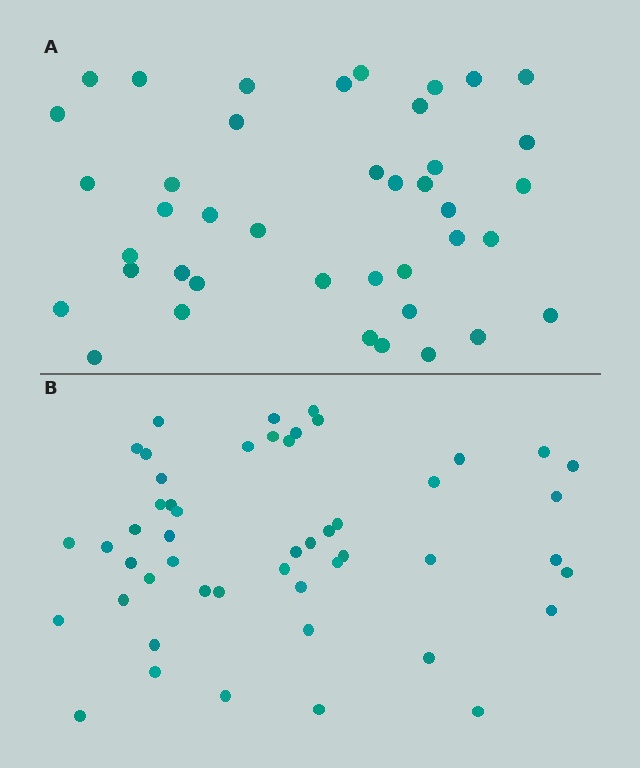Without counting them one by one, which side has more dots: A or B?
Region B (the bottom region) has more dots.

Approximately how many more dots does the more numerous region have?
Region B has roughly 8 or so more dots than region A.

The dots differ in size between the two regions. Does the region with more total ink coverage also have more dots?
No. Region A has more total ink coverage because its dots are larger, but region B actually contains more individual dots. Total area can be misleading — the number of items is what matters here.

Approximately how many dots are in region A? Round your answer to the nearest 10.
About 40 dots. (The exact count is 41, which rounds to 40.)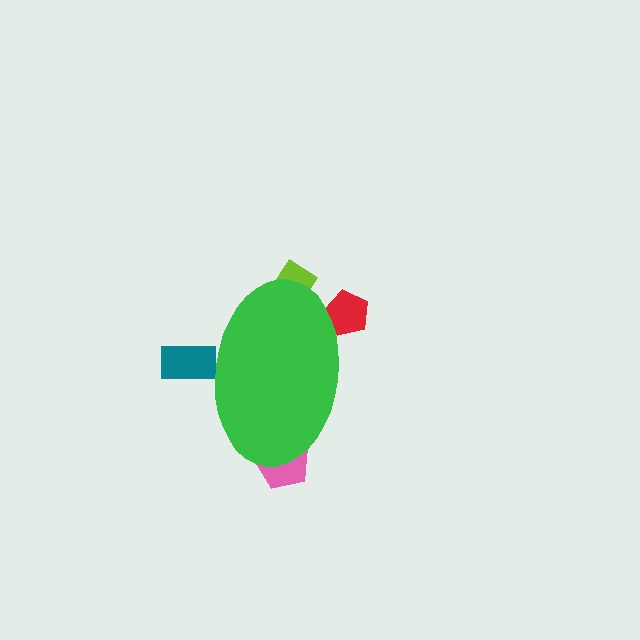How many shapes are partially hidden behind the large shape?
4 shapes are partially hidden.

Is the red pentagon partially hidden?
Yes, the red pentagon is partially hidden behind the green ellipse.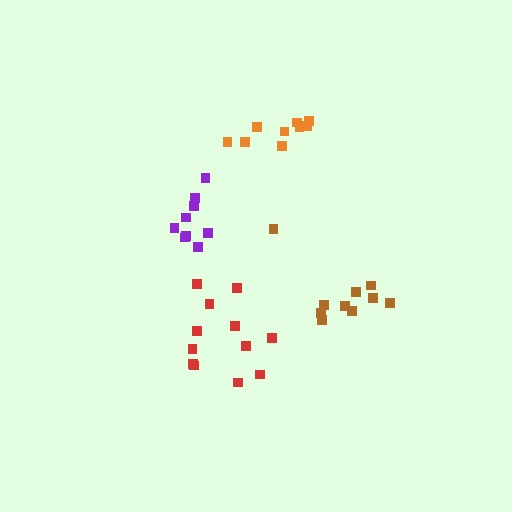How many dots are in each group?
Group 1: 9 dots, Group 2: 9 dots, Group 3: 10 dots, Group 4: 12 dots (40 total).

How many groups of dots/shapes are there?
There are 4 groups.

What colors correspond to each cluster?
The clusters are colored: orange, purple, brown, red.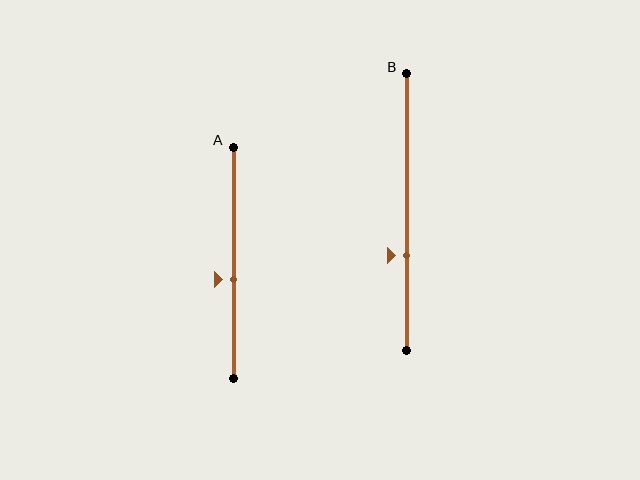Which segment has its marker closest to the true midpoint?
Segment A has its marker closest to the true midpoint.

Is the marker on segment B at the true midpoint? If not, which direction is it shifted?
No, the marker on segment B is shifted downward by about 15% of the segment length.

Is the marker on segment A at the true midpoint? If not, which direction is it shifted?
No, the marker on segment A is shifted downward by about 7% of the segment length.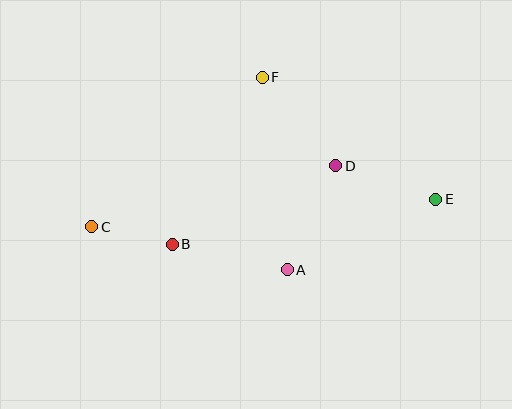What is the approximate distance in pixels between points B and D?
The distance between B and D is approximately 181 pixels.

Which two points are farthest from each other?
Points C and E are farthest from each other.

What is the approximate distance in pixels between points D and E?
The distance between D and E is approximately 106 pixels.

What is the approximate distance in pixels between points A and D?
The distance between A and D is approximately 115 pixels.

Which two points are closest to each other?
Points B and C are closest to each other.